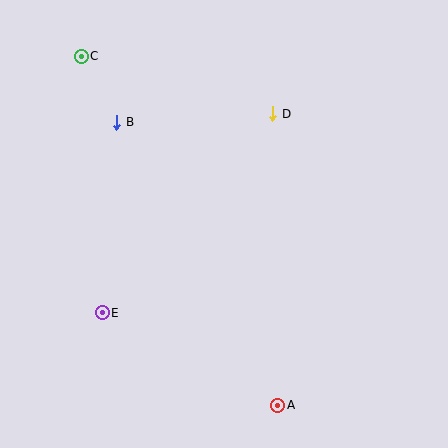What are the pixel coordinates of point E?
Point E is at (102, 313).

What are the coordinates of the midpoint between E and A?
The midpoint between E and A is at (190, 359).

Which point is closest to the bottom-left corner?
Point E is closest to the bottom-left corner.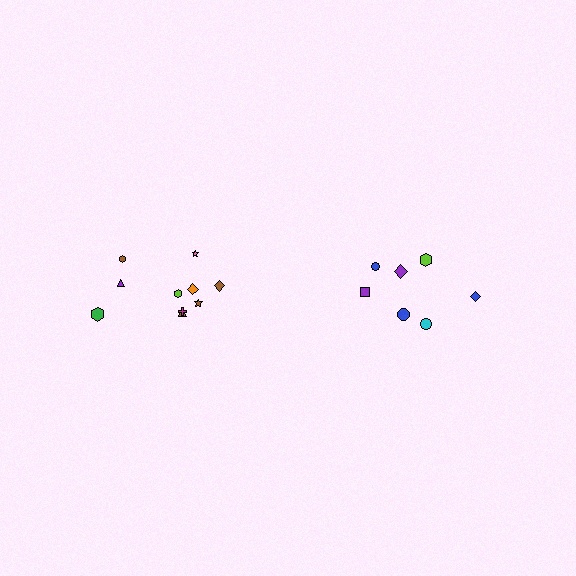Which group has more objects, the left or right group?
The left group.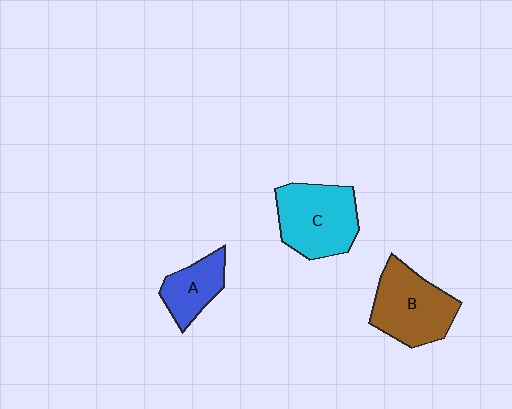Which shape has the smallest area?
Shape A (blue).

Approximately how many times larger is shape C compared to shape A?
Approximately 1.7 times.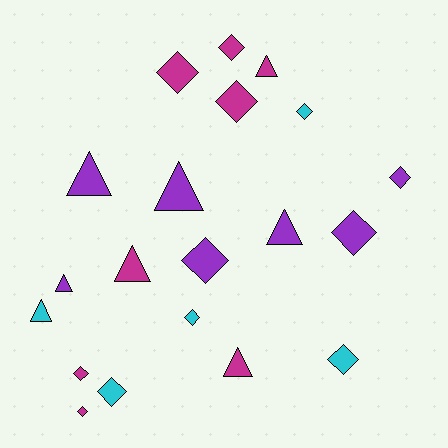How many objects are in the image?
There are 20 objects.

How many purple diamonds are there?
There are 3 purple diamonds.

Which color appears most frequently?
Magenta, with 8 objects.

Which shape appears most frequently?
Diamond, with 12 objects.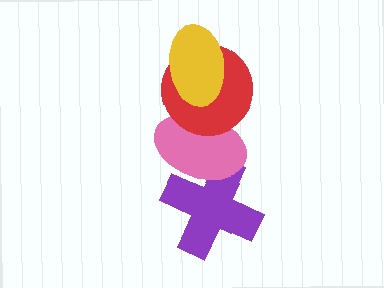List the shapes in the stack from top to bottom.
From top to bottom: the yellow ellipse, the red circle, the pink ellipse, the purple cross.